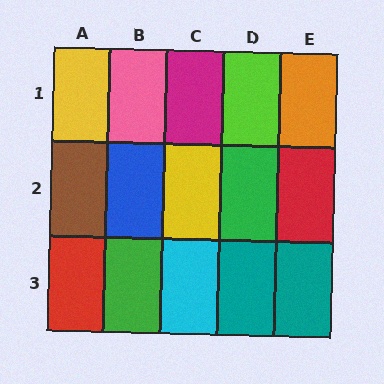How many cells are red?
2 cells are red.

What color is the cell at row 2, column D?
Green.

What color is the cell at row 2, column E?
Red.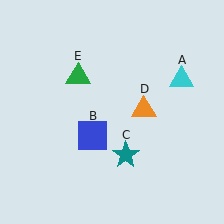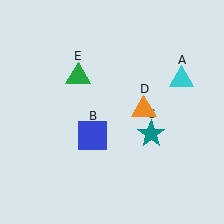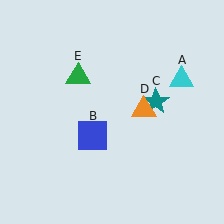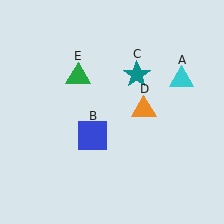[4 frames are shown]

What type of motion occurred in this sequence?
The teal star (object C) rotated counterclockwise around the center of the scene.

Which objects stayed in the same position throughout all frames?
Cyan triangle (object A) and blue square (object B) and orange triangle (object D) and green triangle (object E) remained stationary.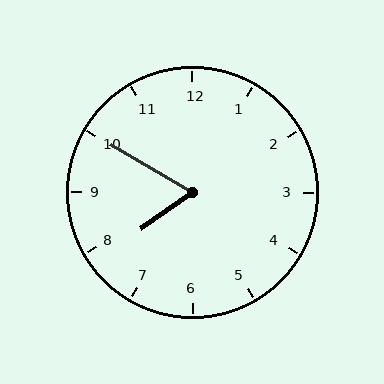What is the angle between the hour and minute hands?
Approximately 65 degrees.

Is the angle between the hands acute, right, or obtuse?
It is acute.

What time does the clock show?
7:50.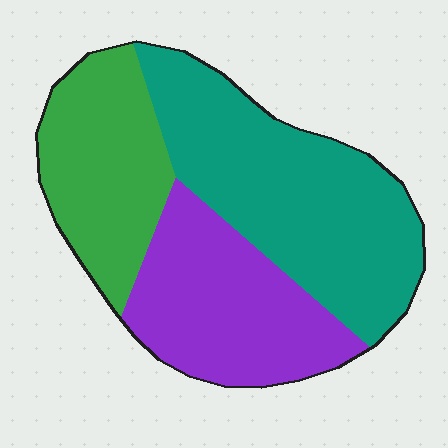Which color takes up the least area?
Green, at roughly 25%.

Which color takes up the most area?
Teal, at roughly 45%.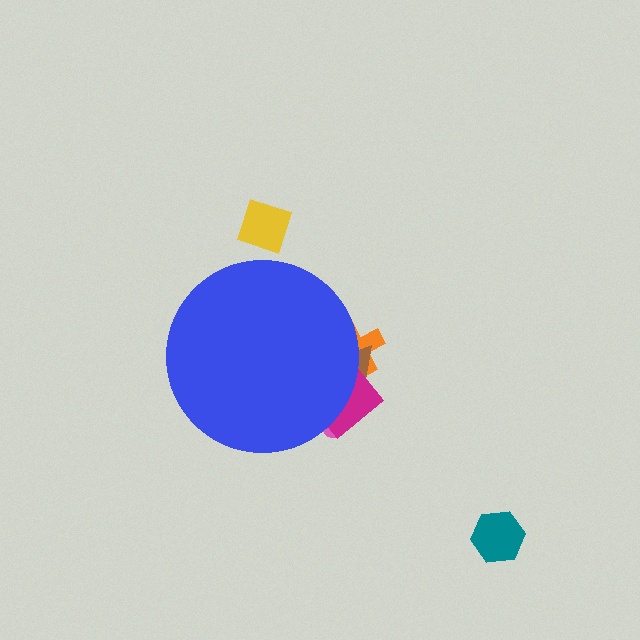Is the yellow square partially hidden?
No, the yellow square is fully visible.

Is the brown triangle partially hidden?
Yes, the brown triangle is partially hidden behind the blue circle.